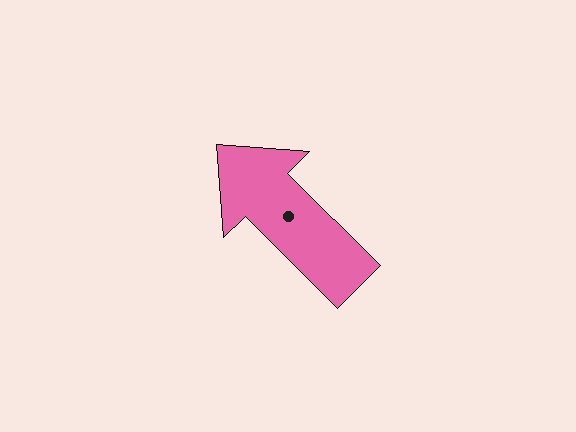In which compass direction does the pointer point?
Northwest.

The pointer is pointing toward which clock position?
Roughly 10 o'clock.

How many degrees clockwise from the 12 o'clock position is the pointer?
Approximately 315 degrees.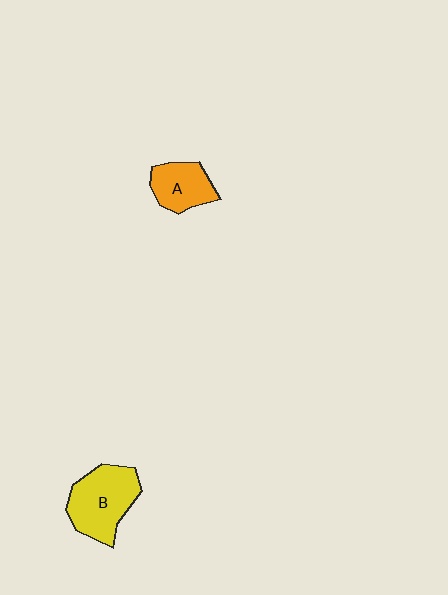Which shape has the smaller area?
Shape A (orange).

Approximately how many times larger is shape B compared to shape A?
Approximately 1.6 times.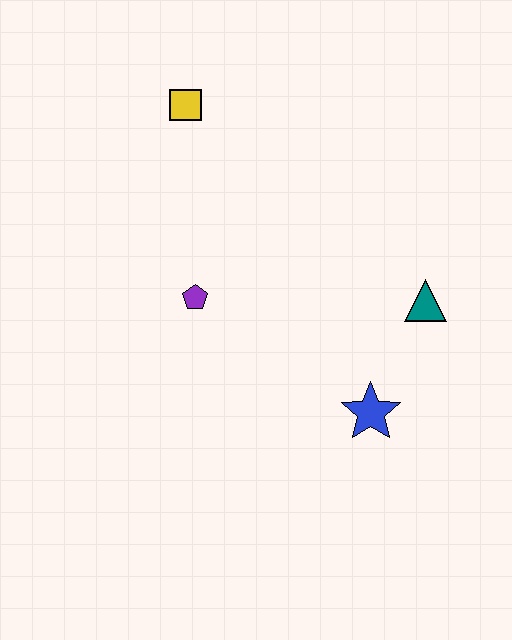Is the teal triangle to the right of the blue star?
Yes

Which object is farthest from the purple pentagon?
The teal triangle is farthest from the purple pentagon.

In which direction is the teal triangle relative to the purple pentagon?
The teal triangle is to the right of the purple pentagon.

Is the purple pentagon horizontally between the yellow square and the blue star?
Yes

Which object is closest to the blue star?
The teal triangle is closest to the blue star.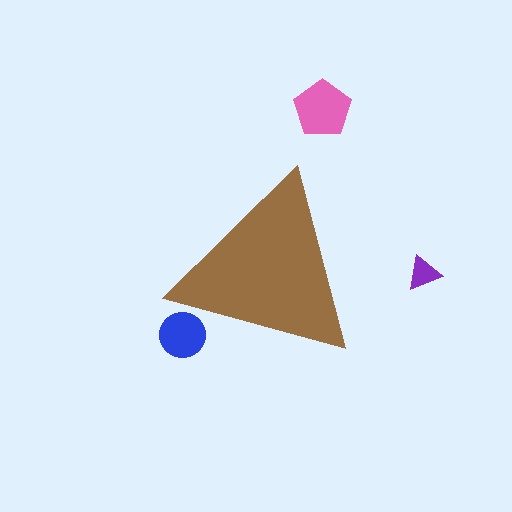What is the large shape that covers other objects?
A brown triangle.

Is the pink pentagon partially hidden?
No, the pink pentagon is fully visible.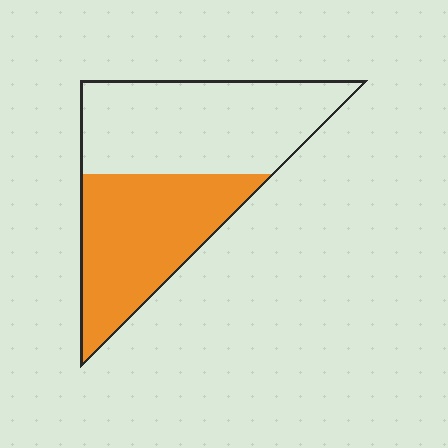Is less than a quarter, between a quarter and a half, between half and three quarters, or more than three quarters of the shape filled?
Between a quarter and a half.